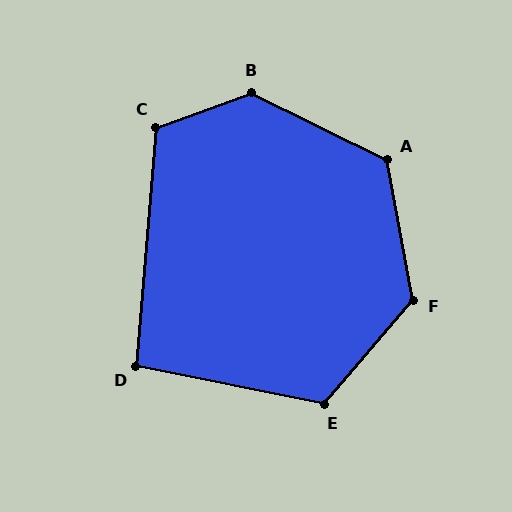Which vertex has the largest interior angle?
B, at approximately 134 degrees.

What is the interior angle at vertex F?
Approximately 129 degrees (obtuse).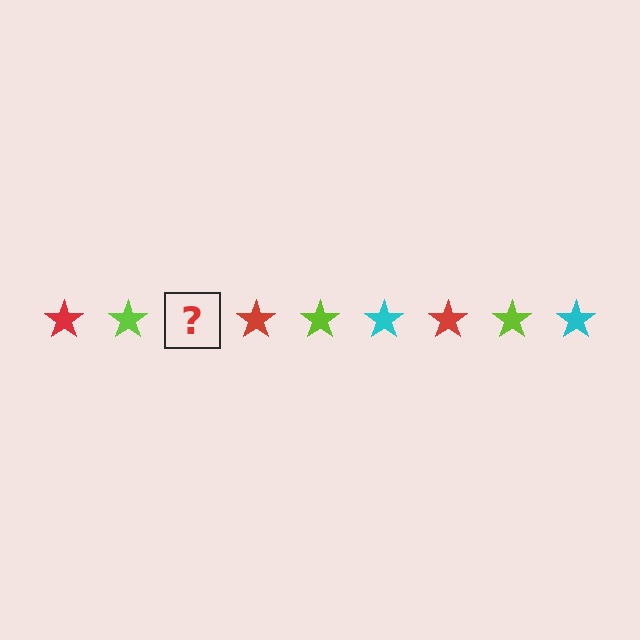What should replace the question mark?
The question mark should be replaced with a cyan star.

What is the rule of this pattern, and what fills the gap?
The rule is that the pattern cycles through red, lime, cyan stars. The gap should be filled with a cyan star.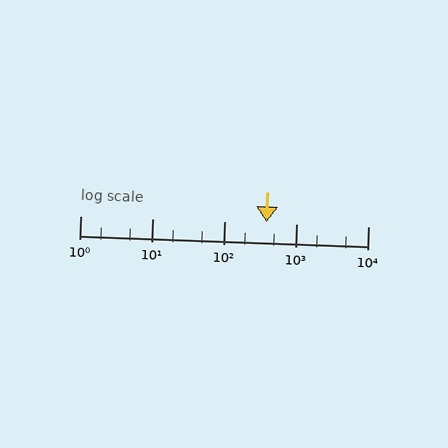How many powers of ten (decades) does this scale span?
The scale spans 4 decades, from 1 to 10000.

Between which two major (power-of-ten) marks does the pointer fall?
The pointer is between 100 and 1000.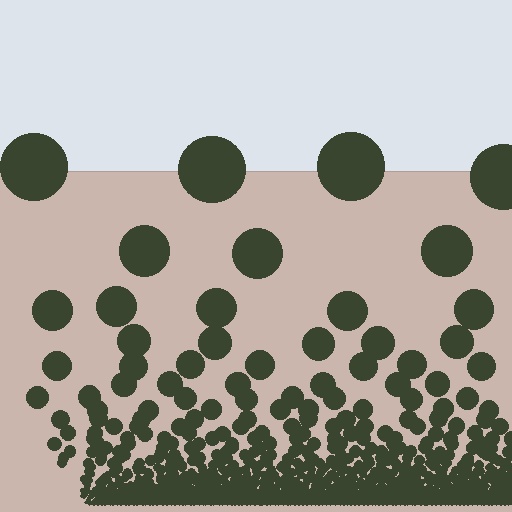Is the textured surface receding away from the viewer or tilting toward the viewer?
The surface appears to tilt toward the viewer. Texture elements get larger and sparser toward the top.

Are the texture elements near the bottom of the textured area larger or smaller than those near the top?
Smaller. The gradient is inverted — elements near the bottom are smaller and denser.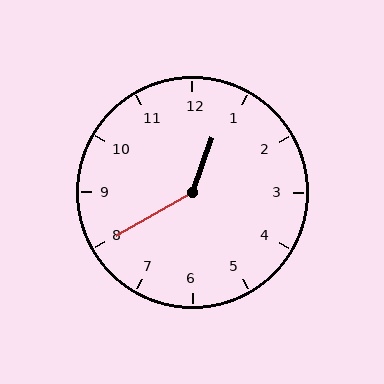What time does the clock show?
12:40.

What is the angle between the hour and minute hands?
Approximately 140 degrees.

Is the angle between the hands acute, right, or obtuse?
It is obtuse.